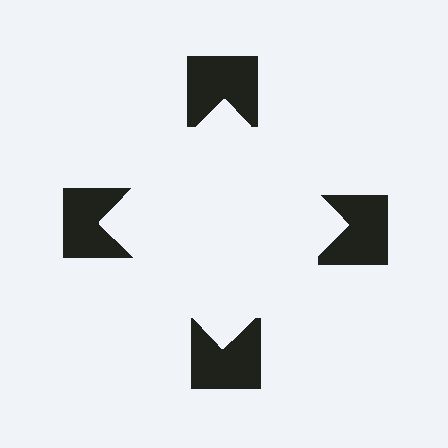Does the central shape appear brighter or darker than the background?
It typically appears slightly brighter than the background, even though no actual brightness change is drawn.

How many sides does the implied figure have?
4 sides.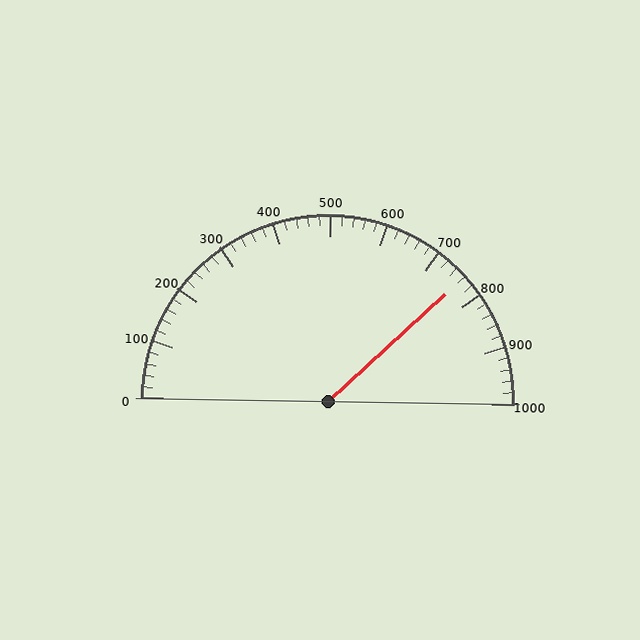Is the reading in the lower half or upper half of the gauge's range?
The reading is in the upper half of the range (0 to 1000).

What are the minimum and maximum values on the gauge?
The gauge ranges from 0 to 1000.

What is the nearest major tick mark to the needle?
The nearest major tick mark is 800.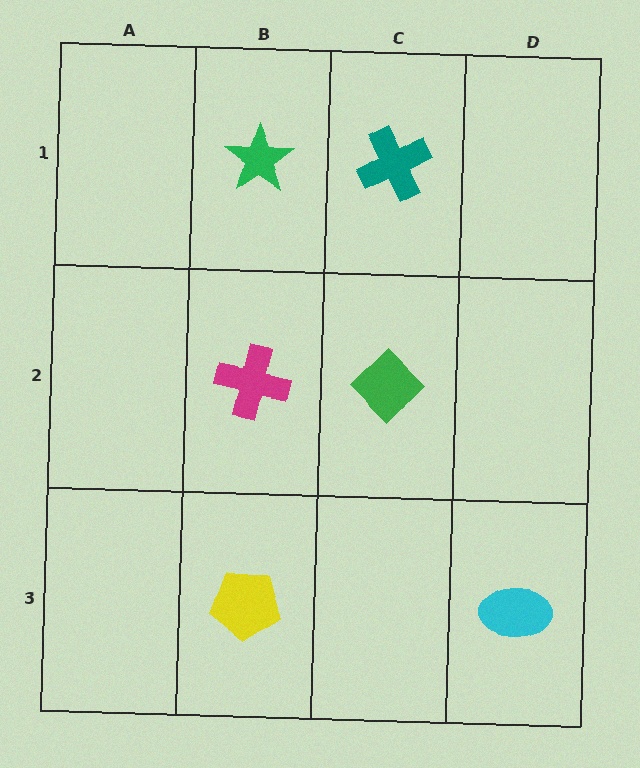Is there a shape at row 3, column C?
No, that cell is empty.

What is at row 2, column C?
A green diamond.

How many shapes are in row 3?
2 shapes.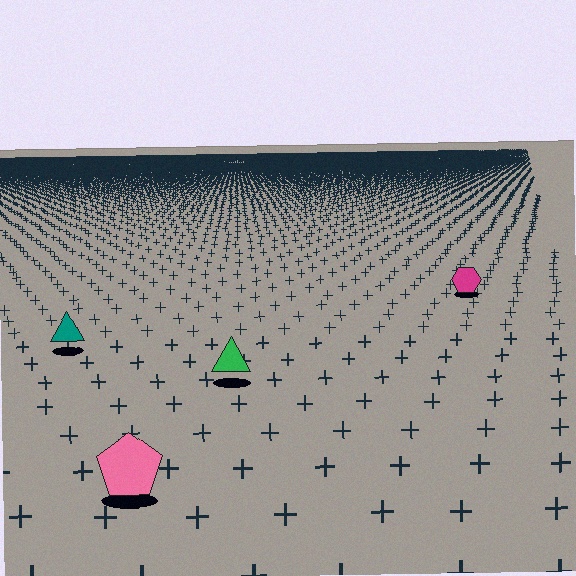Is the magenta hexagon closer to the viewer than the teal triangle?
No. The teal triangle is closer — you can tell from the texture gradient: the ground texture is coarser near it.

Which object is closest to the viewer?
The pink pentagon is closest. The texture marks near it are larger and more spread out.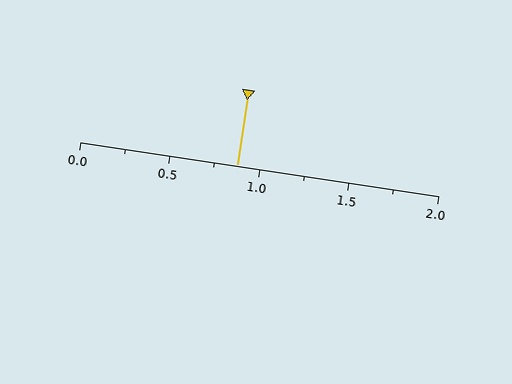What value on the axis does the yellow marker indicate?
The marker indicates approximately 0.88.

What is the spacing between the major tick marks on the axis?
The major ticks are spaced 0.5 apart.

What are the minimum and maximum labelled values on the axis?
The axis runs from 0.0 to 2.0.